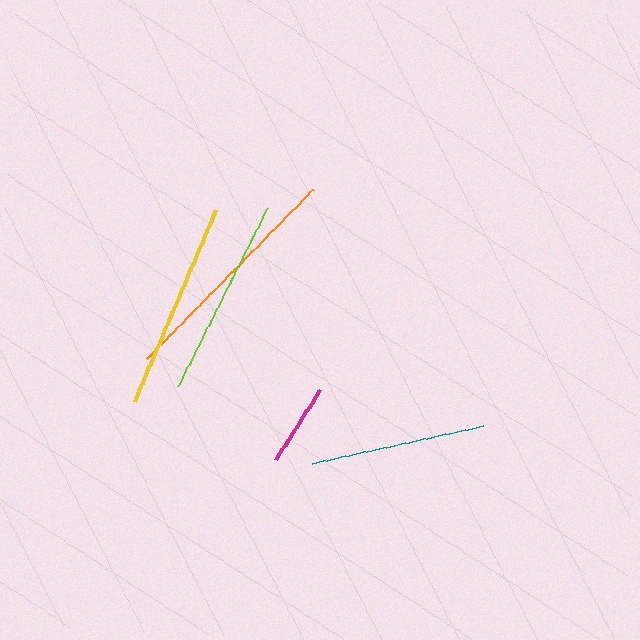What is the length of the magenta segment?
The magenta segment is approximately 83 pixels long.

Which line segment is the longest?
The orange line is the longest at approximately 238 pixels.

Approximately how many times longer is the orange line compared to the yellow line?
The orange line is approximately 1.1 times the length of the yellow line.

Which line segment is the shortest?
The magenta line is the shortest at approximately 83 pixels.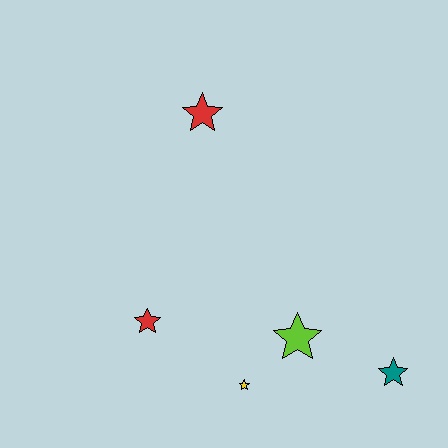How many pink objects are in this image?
There are no pink objects.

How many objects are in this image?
There are 5 objects.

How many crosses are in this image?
There are no crosses.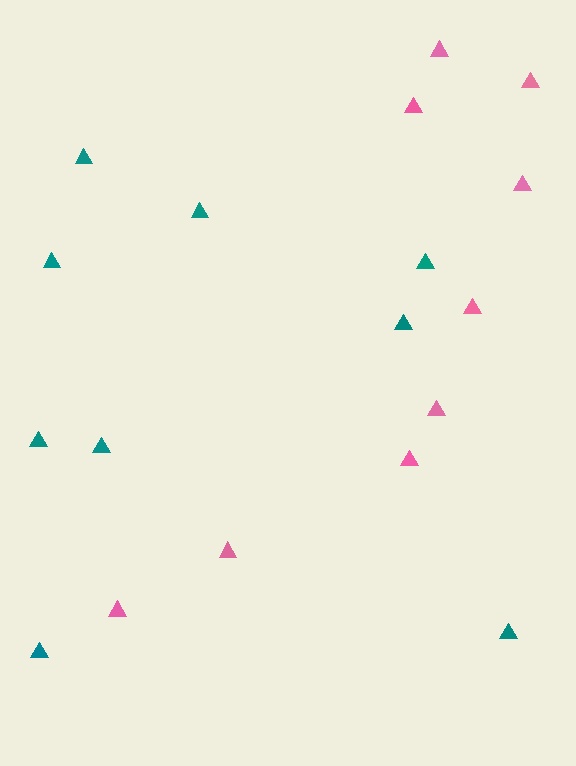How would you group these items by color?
There are 2 groups: one group of pink triangles (9) and one group of teal triangles (9).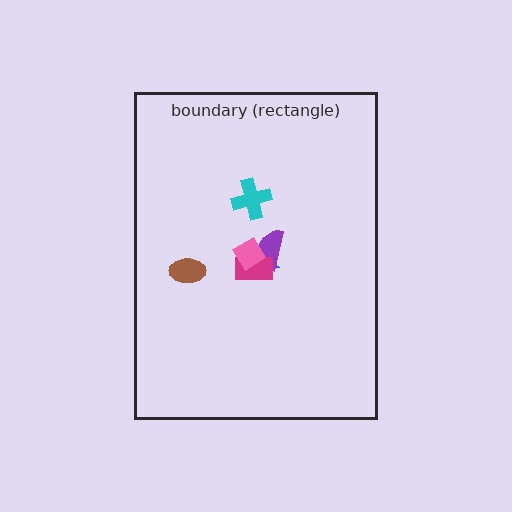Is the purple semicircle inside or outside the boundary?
Inside.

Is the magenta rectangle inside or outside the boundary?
Inside.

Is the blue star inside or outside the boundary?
Inside.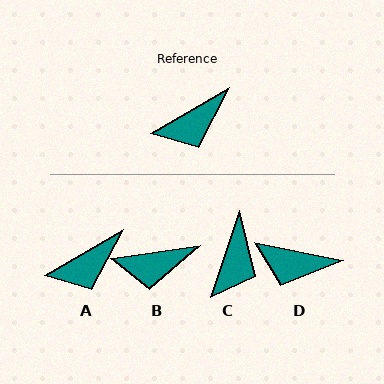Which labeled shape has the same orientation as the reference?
A.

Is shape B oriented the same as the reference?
No, it is off by about 22 degrees.